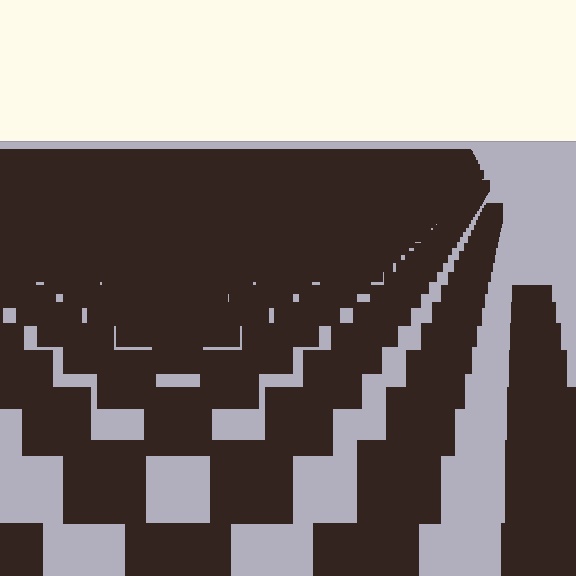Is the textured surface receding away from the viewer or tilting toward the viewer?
The surface is receding away from the viewer. Texture elements get smaller and denser toward the top.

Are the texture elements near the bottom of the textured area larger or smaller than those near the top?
Larger. Near the bottom, elements are closer to the viewer and appear at a bigger on-screen size.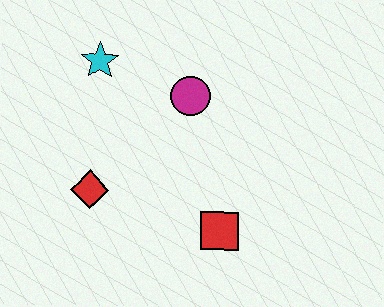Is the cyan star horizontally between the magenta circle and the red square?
No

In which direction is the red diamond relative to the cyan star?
The red diamond is below the cyan star.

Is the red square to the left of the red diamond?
No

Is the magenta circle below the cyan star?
Yes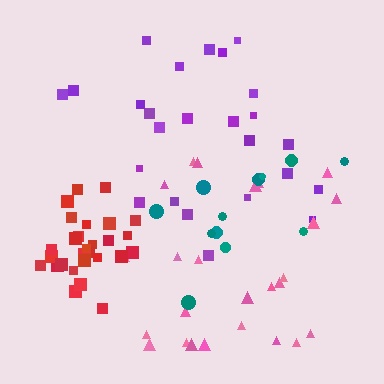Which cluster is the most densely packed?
Red.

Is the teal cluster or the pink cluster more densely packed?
Pink.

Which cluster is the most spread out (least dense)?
Teal.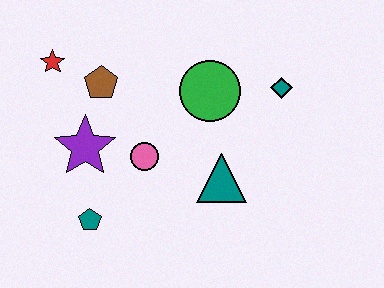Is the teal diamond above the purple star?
Yes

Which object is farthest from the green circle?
The teal pentagon is farthest from the green circle.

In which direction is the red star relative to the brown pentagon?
The red star is to the left of the brown pentagon.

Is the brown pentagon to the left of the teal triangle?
Yes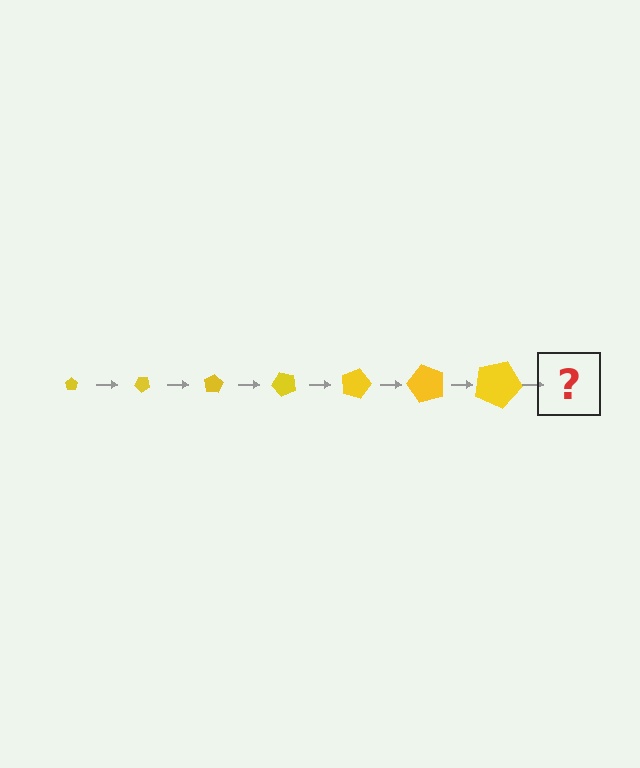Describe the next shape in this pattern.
It should be a pentagon, larger than the previous one and rotated 280 degrees from the start.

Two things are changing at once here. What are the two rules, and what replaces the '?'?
The two rules are that the pentagon grows larger each step and it rotates 40 degrees each step. The '?' should be a pentagon, larger than the previous one and rotated 280 degrees from the start.